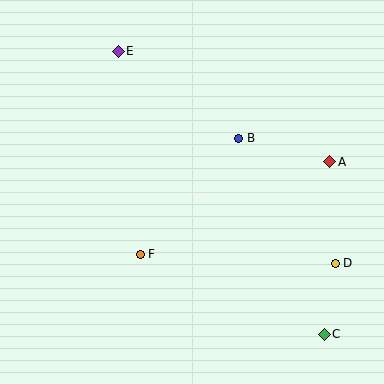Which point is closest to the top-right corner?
Point A is closest to the top-right corner.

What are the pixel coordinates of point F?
Point F is at (140, 254).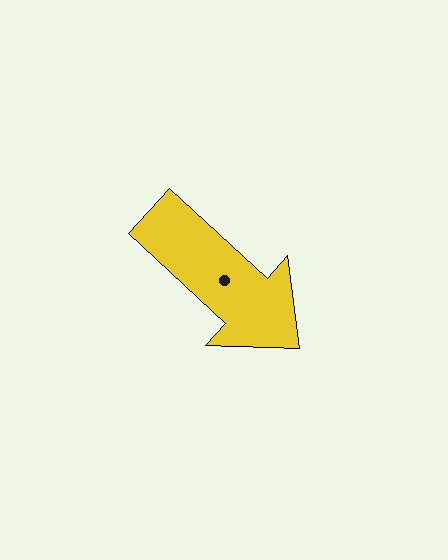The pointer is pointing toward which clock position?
Roughly 4 o'clock.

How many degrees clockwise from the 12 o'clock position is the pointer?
Approximately 133 degrees.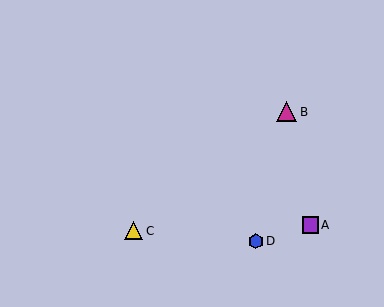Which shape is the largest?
The magenta triangle (labeled B) is the largest.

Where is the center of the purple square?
The center of the purple square is at (310, 225).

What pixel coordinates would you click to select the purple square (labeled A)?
Click at (310, 225) to select the purple square A.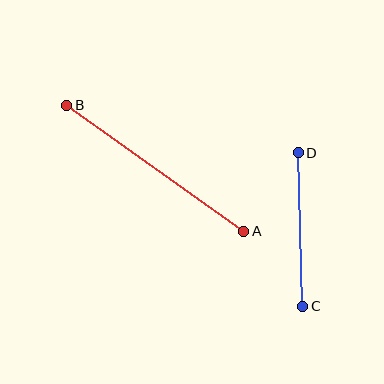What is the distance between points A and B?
The distance is approximately 217 pixels.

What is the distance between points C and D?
The distance is approximately 153 pixels.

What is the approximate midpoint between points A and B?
The midpoint is at approximately (155, 168) pixels.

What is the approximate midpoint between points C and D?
The midpoint is at approximately (301, 229) pixels.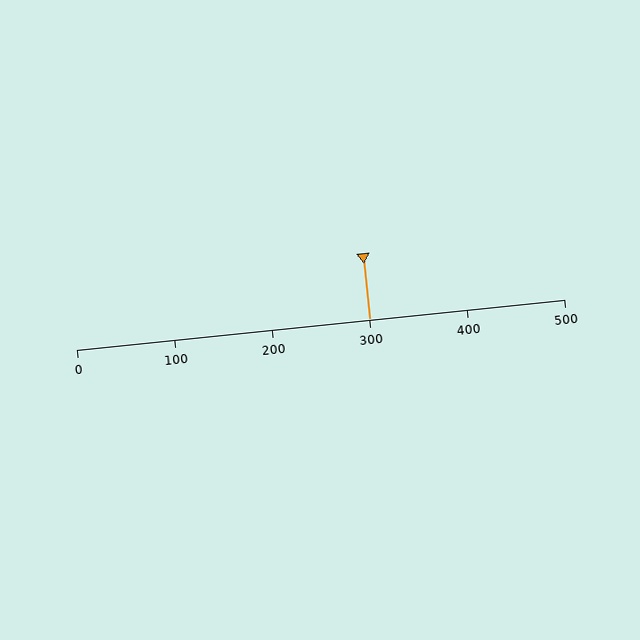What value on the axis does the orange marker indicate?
The marker indicates approximately 300.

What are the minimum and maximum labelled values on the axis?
The axis runs from 0 to 500.